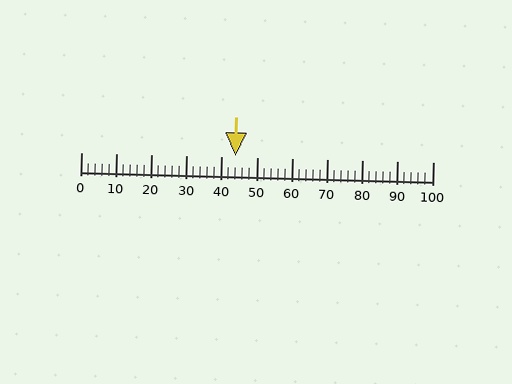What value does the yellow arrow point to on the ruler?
The yellow arrow points to approximately 44.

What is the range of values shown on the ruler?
The ruler shows values from 0 to 100.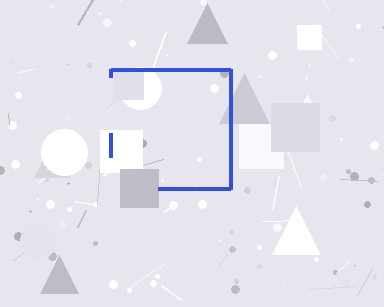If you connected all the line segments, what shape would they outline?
They would outline a square.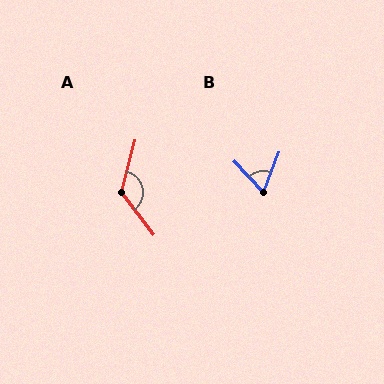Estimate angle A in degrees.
Approximately 128 degrees.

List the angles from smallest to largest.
B (64°), A (128°).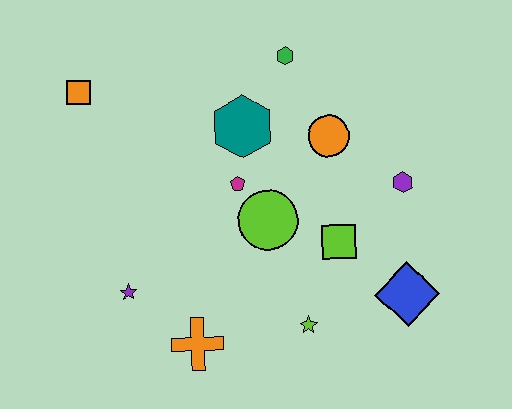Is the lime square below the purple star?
No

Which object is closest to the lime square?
The lime circle is closest to the lime square.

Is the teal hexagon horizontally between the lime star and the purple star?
Yes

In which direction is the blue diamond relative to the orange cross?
The blue diamond is to the right of the orange cross.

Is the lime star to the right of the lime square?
No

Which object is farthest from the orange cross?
The green hexagon is farthest from the orange cross.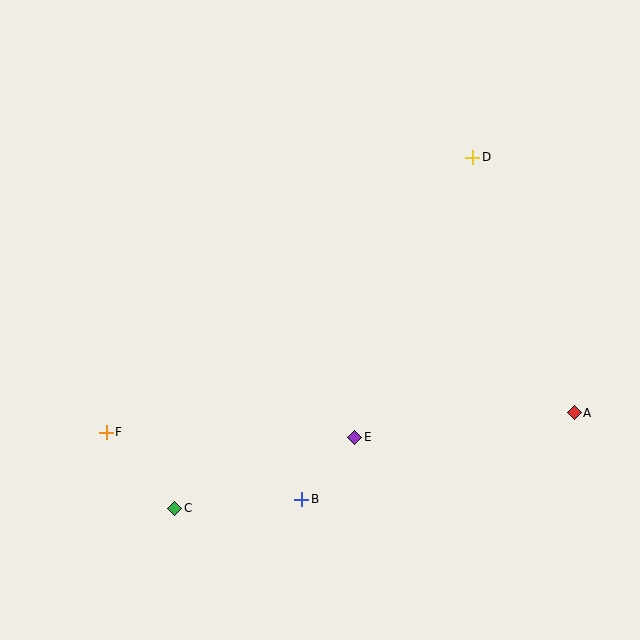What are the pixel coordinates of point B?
Point B is at (302, 499).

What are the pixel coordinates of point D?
Point D is at (473, 157).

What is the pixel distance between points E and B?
The distance between E and B is 82 pixels.